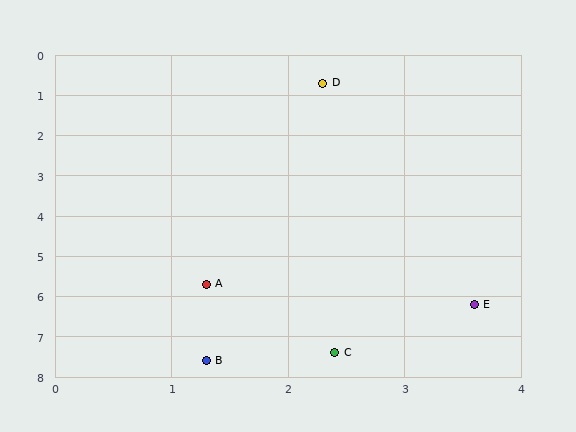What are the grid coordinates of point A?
Point A is at approximately (1.3, 5.7).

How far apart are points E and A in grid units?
Points E and A are about 2.4 grid units apart.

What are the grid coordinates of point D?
Point D is at approximately (2.3, 0.7).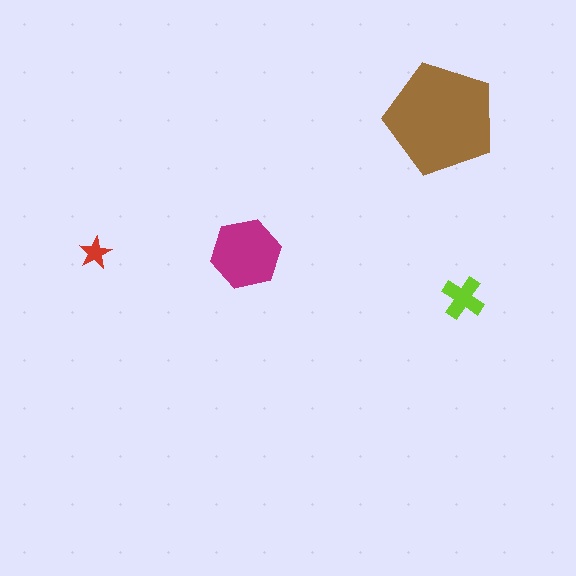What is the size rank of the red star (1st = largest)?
4th.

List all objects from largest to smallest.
The brown pentagon, the magenta hexagon, the lime cross, the red star.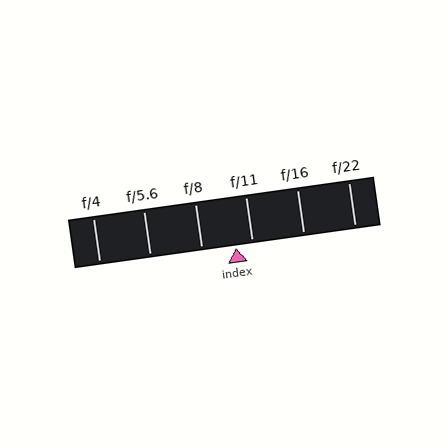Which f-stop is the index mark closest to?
The index mark is closest to f/11.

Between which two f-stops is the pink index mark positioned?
The index mark is between f/8 and f/11.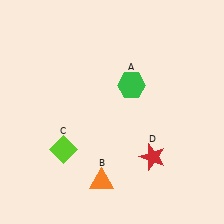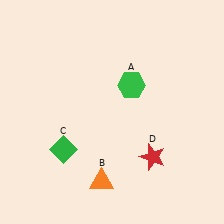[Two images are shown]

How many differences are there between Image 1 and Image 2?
There is 1 difference between the two images.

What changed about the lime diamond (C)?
In Image 1, C is lime. In Image 2, it changed to green.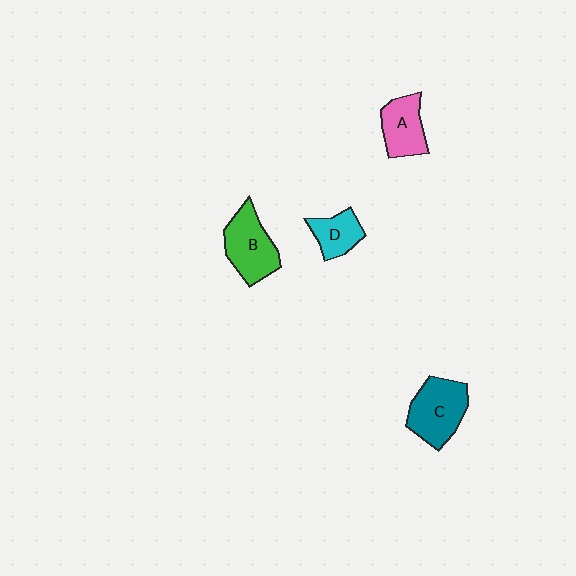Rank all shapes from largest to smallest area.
From largest to smallest: C (teal), B (green), A (pink), D (cyan).